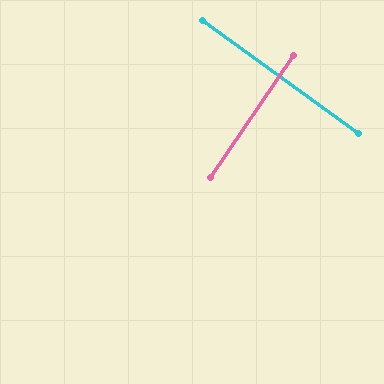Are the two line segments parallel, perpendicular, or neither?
Perpendicular — they meet at approximately 88°.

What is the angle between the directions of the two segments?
Approximately 88 degrees.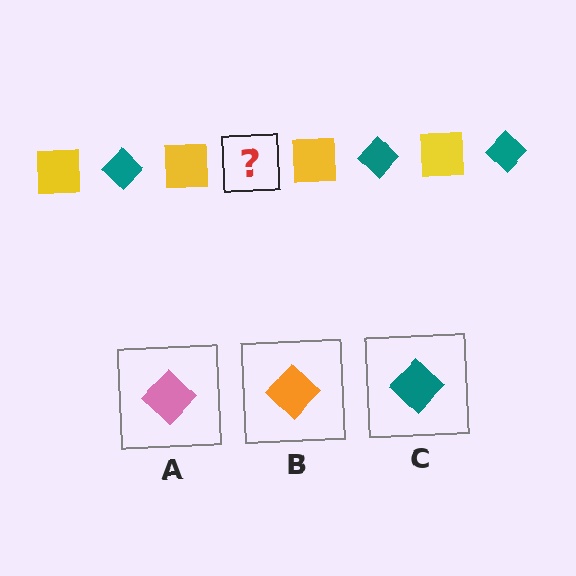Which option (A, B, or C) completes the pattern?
C.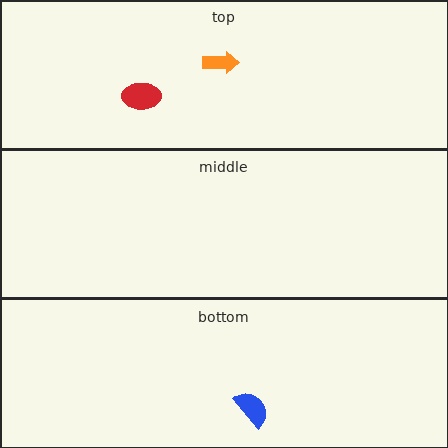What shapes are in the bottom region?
The blue semicircle.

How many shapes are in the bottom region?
1.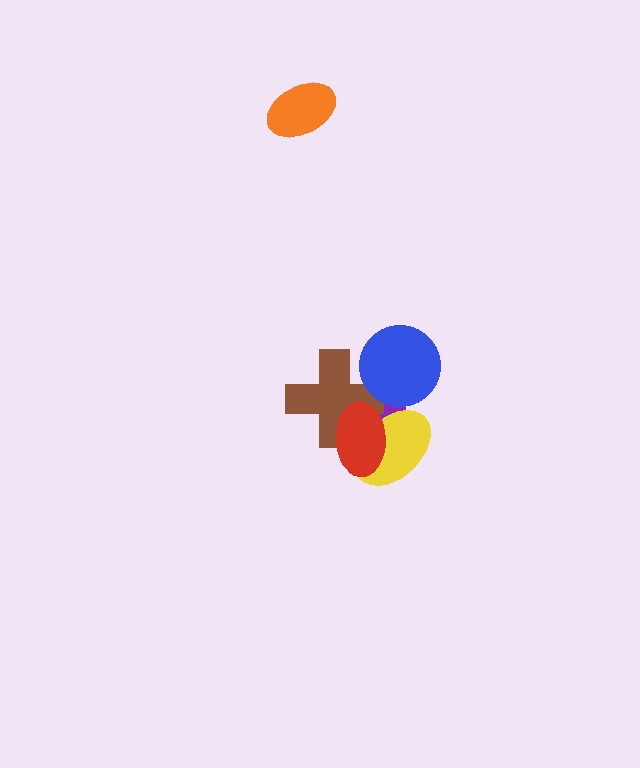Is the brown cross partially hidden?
Yes, it is partially covered by another shape.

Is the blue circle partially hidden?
No, no other shape covers it.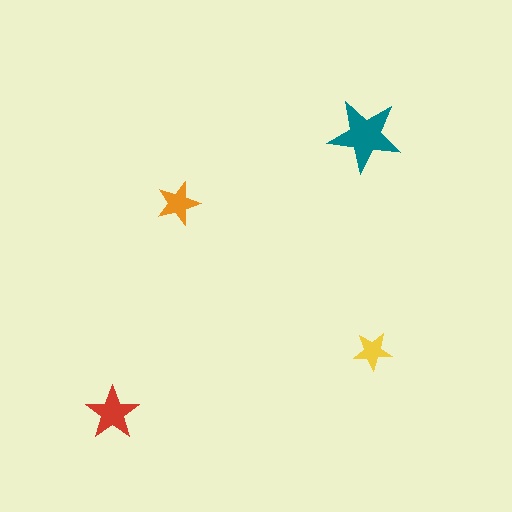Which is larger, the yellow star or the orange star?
The orange one.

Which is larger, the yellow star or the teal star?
The teal one.